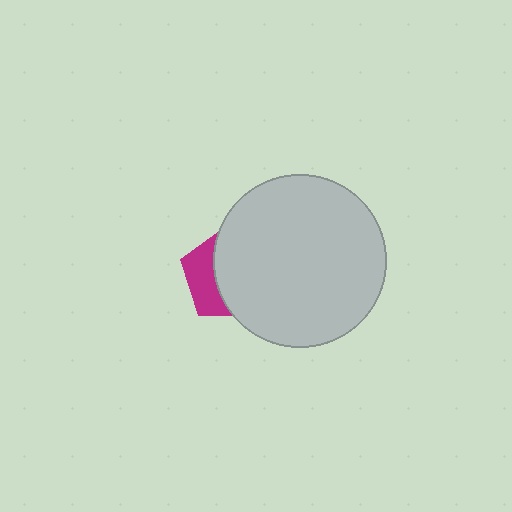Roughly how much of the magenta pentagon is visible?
A small part of it is visible (roughly 35%).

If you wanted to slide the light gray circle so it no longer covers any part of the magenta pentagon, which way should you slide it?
Slide it right — that is the most direct way to separate the two shapes.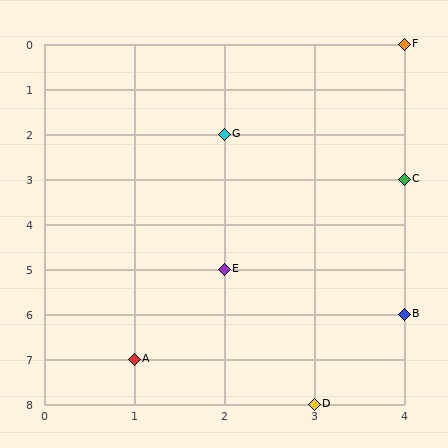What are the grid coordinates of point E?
Point E is at grid coordinates (2, 5).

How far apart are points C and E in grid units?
Points C and E are 2 columns and 2 rows apart (about 2.8 grid units diagonally).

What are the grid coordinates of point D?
Point D is at grid coordinates (3, 8).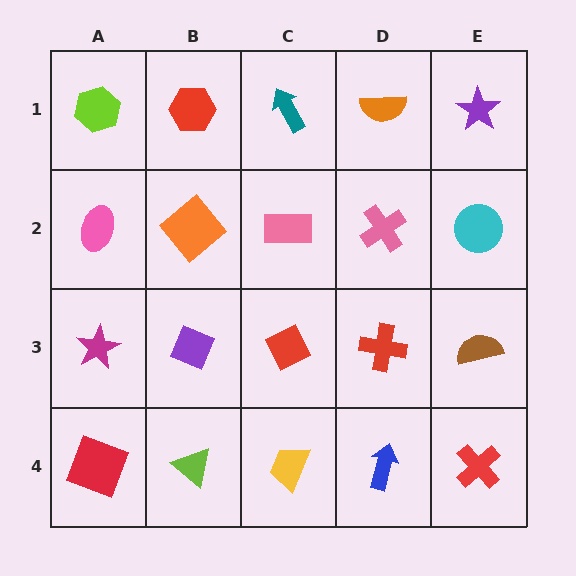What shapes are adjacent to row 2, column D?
An orange semicircle (row 1, column D), a red cross (row 3, column D), a pink rectangle (row 2, column C), a cyan circle (row 2, column E).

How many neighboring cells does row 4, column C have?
3.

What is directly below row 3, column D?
A blue arrow.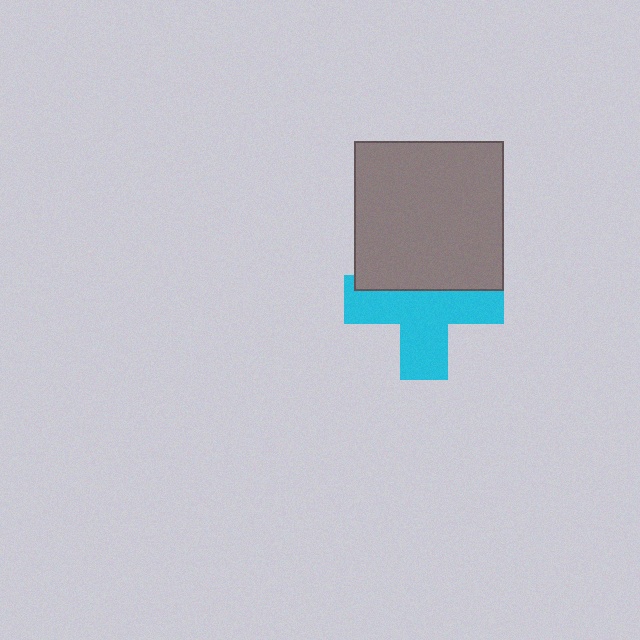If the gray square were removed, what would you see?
You would see the complete cyan cross.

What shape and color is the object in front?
The object in front is a gray square.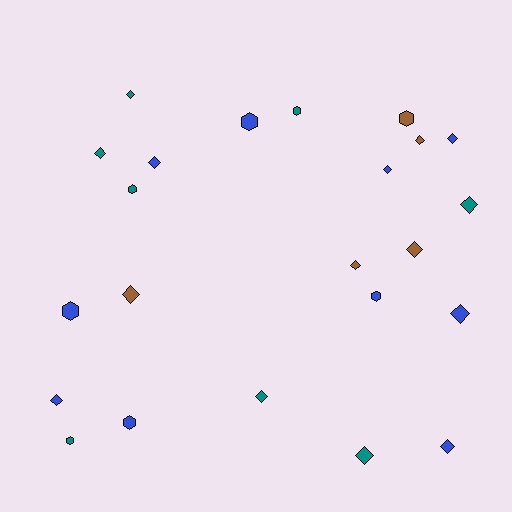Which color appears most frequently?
Blue, with 10 objects.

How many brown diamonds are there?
There are 4 brown diamonds.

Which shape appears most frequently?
Diamond, with 15 objects.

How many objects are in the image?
There are 23 objects.